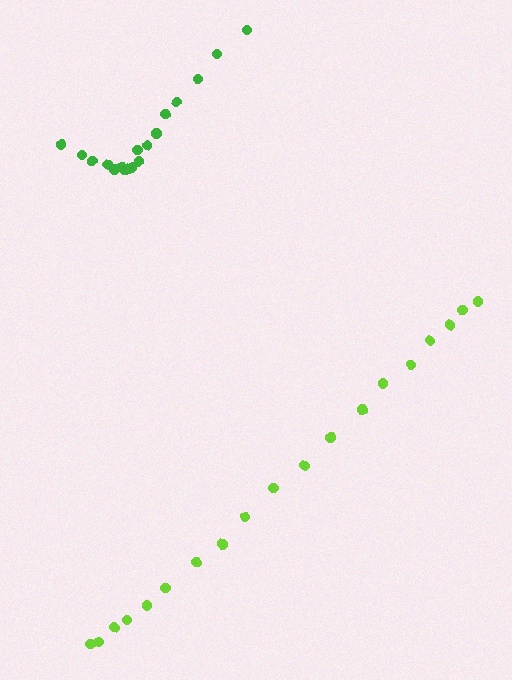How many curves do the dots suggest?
There are 2 distinct paths.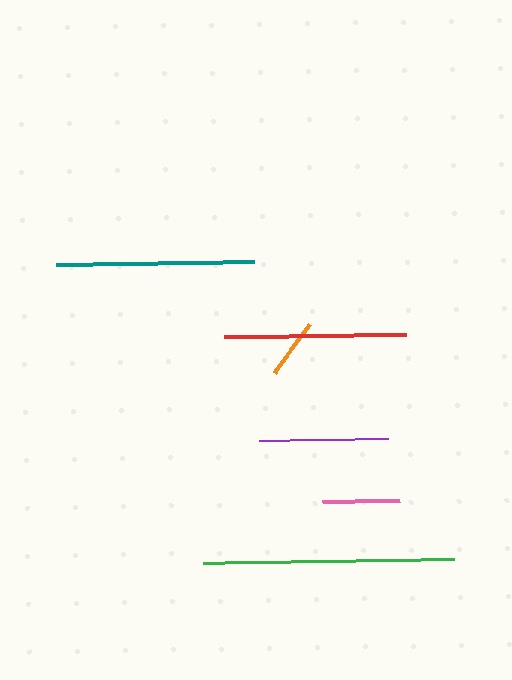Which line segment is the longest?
The green line is the longest at approximately 251 pixels.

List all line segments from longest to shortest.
From longest to shortest: green, teal, red, purple, pink, orange.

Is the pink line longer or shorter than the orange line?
The pink line is longer than the orange line.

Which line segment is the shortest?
The orange line is the shortest at approximately 60 pixels.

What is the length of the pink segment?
The pink segment is approximately 77 pixels long.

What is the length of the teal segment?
The teal segment is approximately 198 pixels long.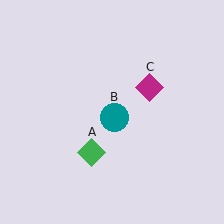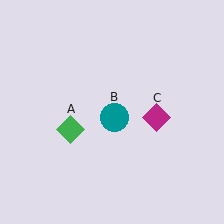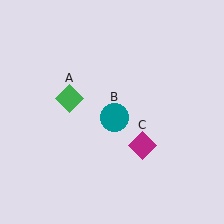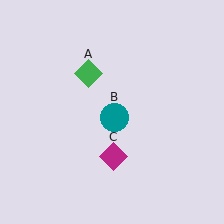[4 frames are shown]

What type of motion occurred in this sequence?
The green diamond (object A), magenta diamond (object C) rotated clockwise around the center of the scene.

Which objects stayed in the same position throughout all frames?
Teal circle (object B) remained stationary.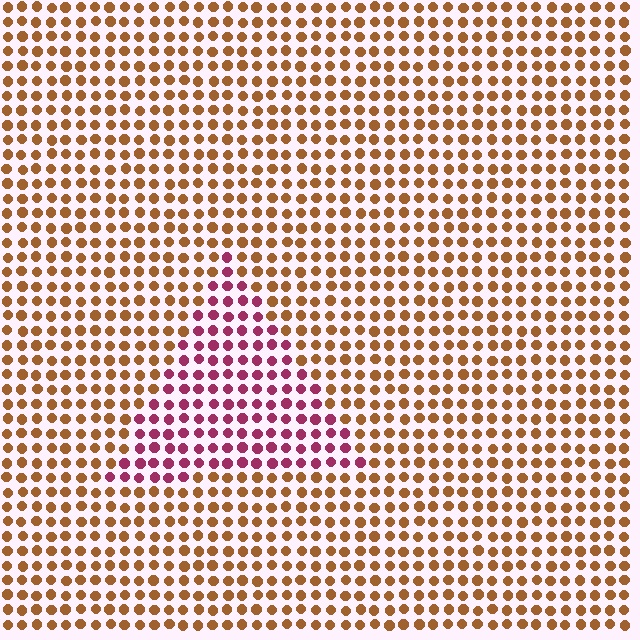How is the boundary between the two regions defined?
The boundary is defined purely by a slight shift in hue (about 57 degrees). Spacing, size, and orientation are identical on both sides.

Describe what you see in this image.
The image is filled with small brown elements in a uniform arrangement. A triangle-shaped region is visible where the elements are tinted to a slightly different hue, forming a subtle color boundary.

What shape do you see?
I see a triangle.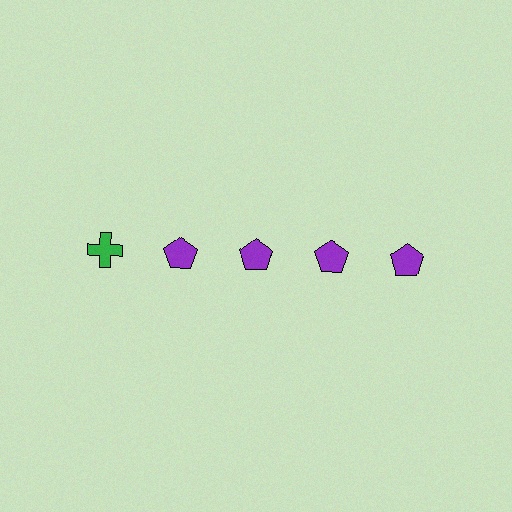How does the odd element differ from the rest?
It differs in both color (green instead of purple) and shape (cross instead of pentagon).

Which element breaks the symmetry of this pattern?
The green cross in the top row, leftmost column breaks the symmetry. All other shapes are purple pentagons.